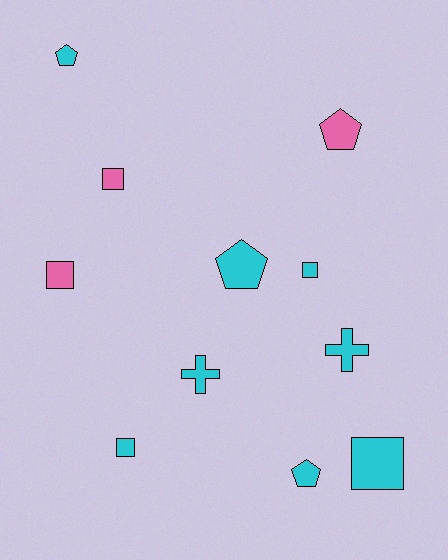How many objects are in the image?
There are 11 objects.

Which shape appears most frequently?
Square, with 5 objects.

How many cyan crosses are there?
There are 2 cyan crosses.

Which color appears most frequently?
Cyan, with 8 objects.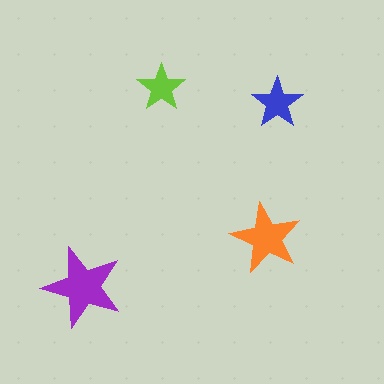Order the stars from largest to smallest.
the purple one, the orange one, the blue one, the lime one.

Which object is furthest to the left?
The purple star is leftmost.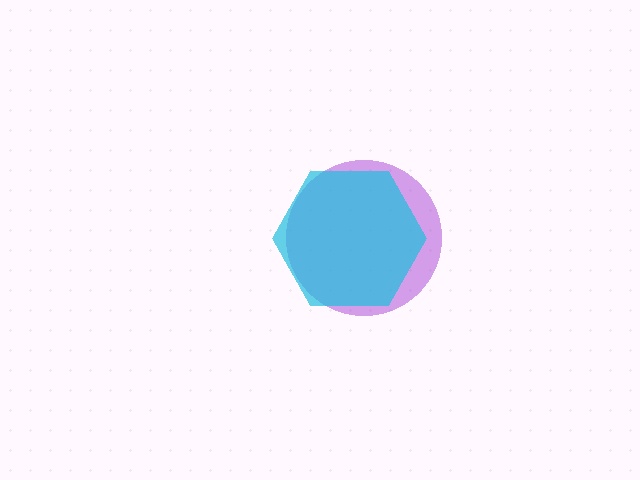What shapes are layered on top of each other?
The layered shapes are: a purple circle, a cyan hexagon.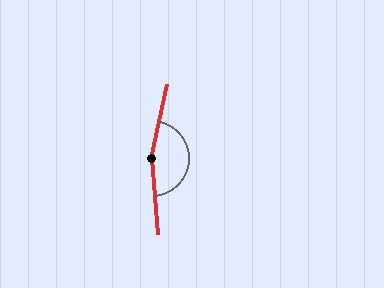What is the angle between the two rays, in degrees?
Approximately 164 degrees.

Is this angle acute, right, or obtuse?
It is obtuse.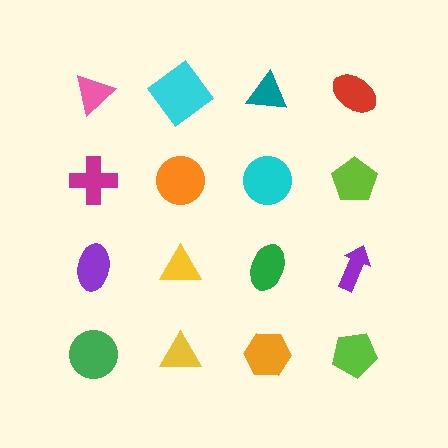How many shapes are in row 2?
4 shapes.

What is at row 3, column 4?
A purple arrow.